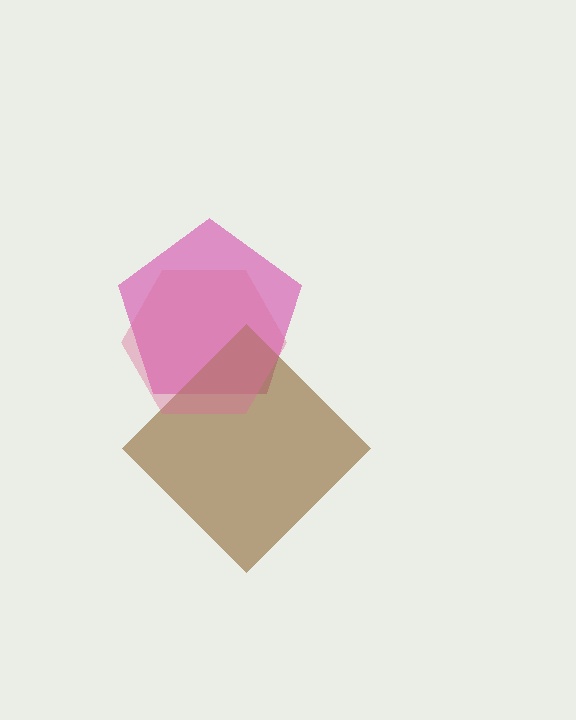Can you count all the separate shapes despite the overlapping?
Yes, there are 3 separate shapes.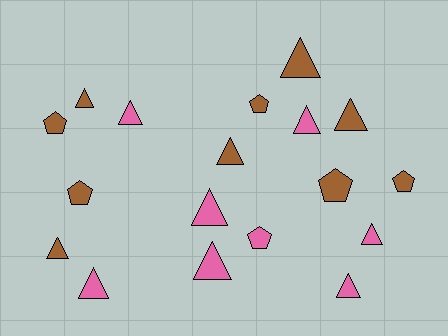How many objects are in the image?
There are 18 objects.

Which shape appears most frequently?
Triangle, with 12 objects.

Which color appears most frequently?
Brown, with 10 objects.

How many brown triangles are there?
There are 5 brown triangles.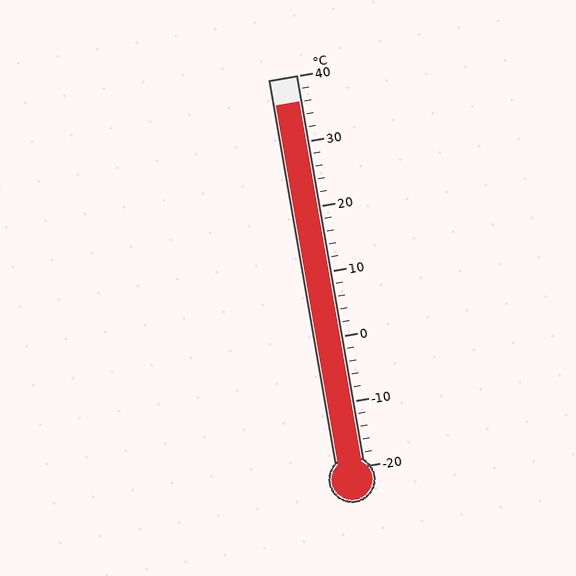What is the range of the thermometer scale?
The thermometer scale ranges from -20°C to 40°C.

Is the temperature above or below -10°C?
The temperature is above -10°C.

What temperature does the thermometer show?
The thermometer shows approximately 36°C.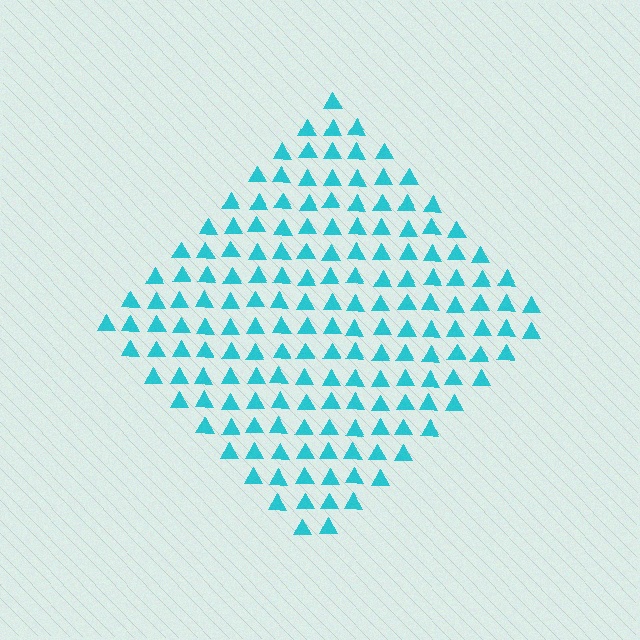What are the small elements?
The small elements are triangles.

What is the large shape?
The large shape is a diamond.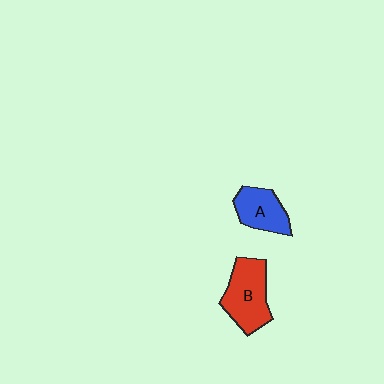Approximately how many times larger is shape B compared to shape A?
Approximately 1.4 times.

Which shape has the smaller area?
Shape A (blue).